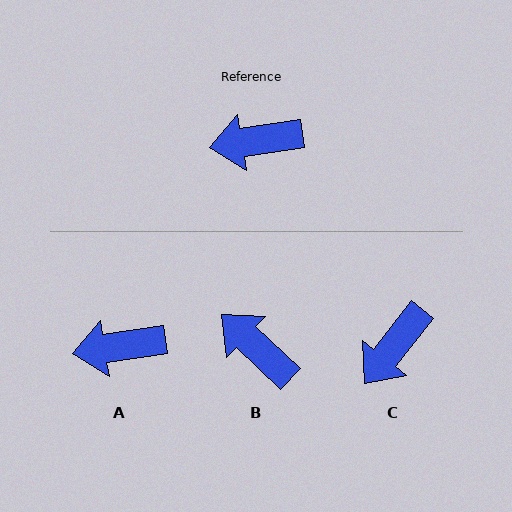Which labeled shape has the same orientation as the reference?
A.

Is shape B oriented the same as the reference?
No, it is off by about 52 degrees.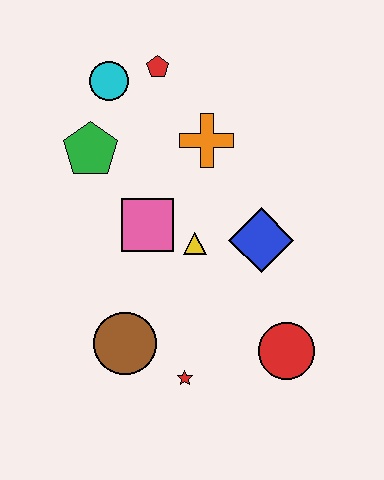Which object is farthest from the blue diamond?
The cyan circle is farthest from the blue diamond.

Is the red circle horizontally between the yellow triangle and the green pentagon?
No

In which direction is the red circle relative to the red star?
The red circle is to the right of the red star.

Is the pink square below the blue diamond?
No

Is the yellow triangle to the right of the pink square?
Yes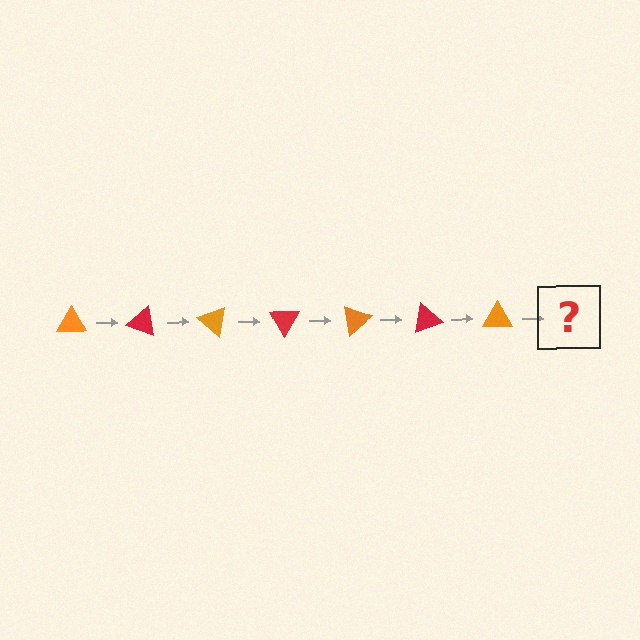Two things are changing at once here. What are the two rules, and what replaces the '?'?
The two rules are that it rotates 20 degrees each step and the color cycles through orange and red. The '?' should be a red triangle, rotated 140 degrees from the start.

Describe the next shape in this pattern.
It should be a red triangle, rotated 140 degrees from the start.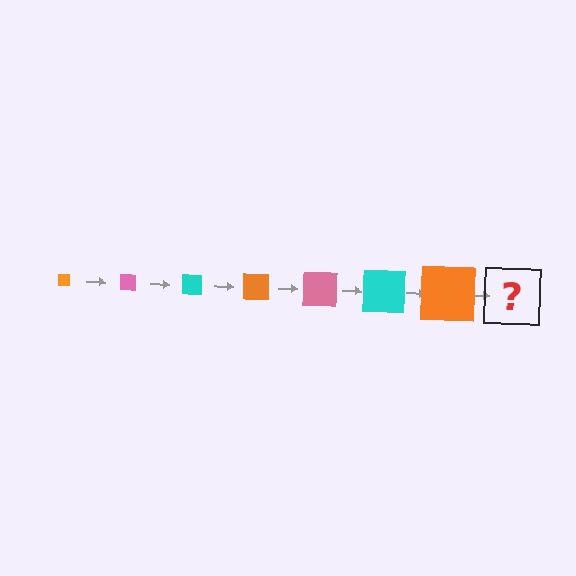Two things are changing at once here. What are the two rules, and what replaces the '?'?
The two rules are that the square grows larger each step and the color cycles through orange, pink, and cyan. The '?' should be a pink square, larger than the previous one.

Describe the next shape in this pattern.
It should be a pink square, larger than the previous one.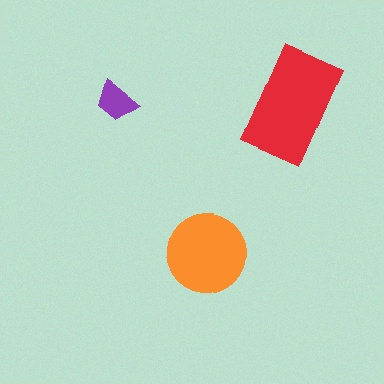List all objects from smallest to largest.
The purple trapezoid, the orange circle, the red rectangle.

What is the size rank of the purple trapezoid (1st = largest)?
3rd.